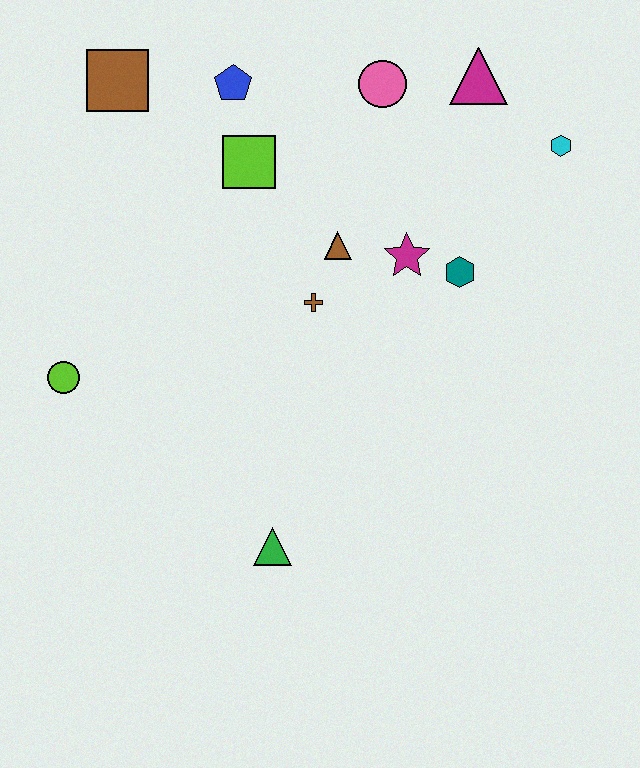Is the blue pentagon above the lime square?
Yes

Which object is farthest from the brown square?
The green triangle is farthest from the brown square.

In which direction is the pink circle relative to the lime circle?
The pink circle is to the right of the lime circle.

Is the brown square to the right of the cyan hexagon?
No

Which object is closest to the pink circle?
The magenta triangle is closest to the pink circle.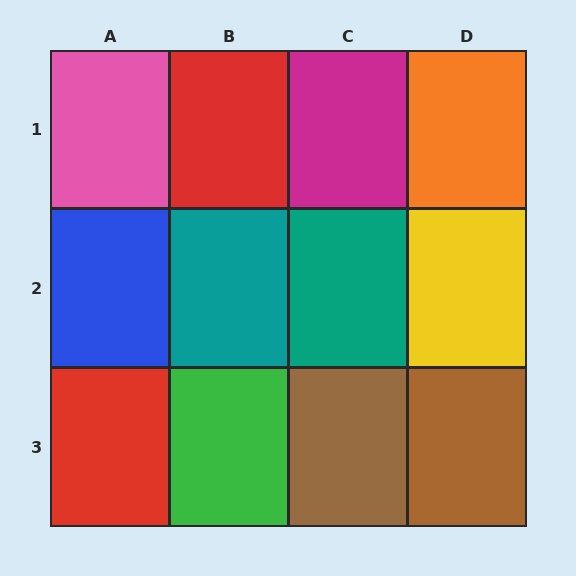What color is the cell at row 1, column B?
Red.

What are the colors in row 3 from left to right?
Red, green, brown, brown.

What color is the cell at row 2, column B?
Teal.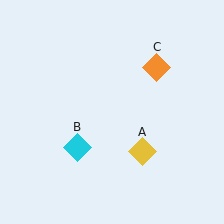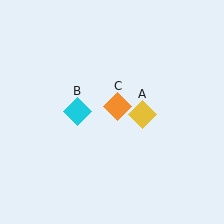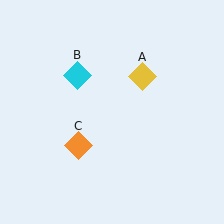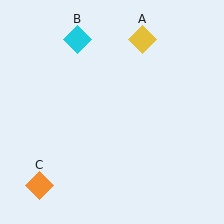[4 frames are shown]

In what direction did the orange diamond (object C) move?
The orange diamond (object C) moved down and to the left.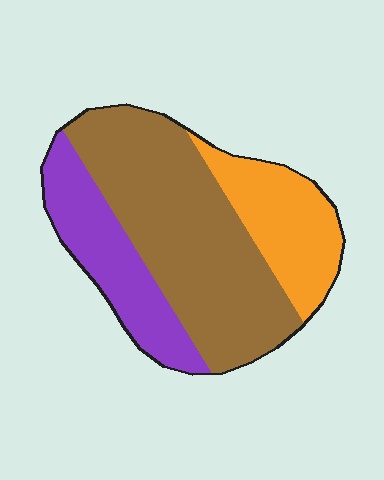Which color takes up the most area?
Brown, at roughly 55%.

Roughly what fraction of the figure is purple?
Purple covers roughly 25% of the figure.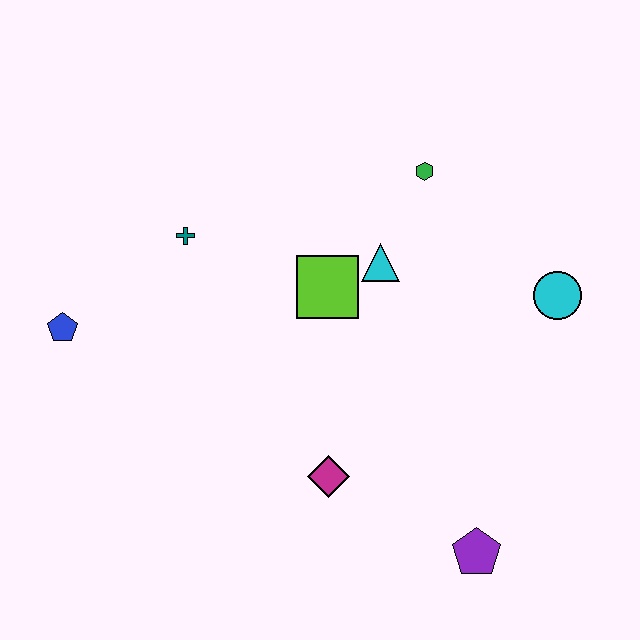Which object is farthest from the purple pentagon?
The blue pentagon is farthest from the purple pentagon.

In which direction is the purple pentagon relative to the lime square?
The purple pentagon is below the lime square.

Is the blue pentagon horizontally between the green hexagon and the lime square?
No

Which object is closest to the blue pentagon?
The teal cross is closest to the blue pentagon.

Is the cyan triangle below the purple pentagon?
No